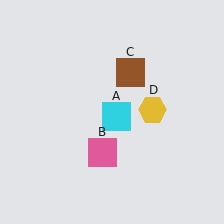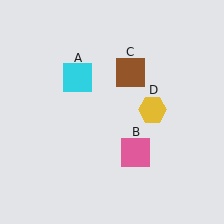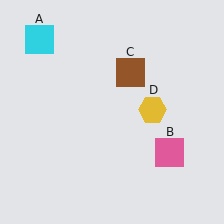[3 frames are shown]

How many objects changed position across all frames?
2 objects changed position: cyan square (object A), pink square (object B).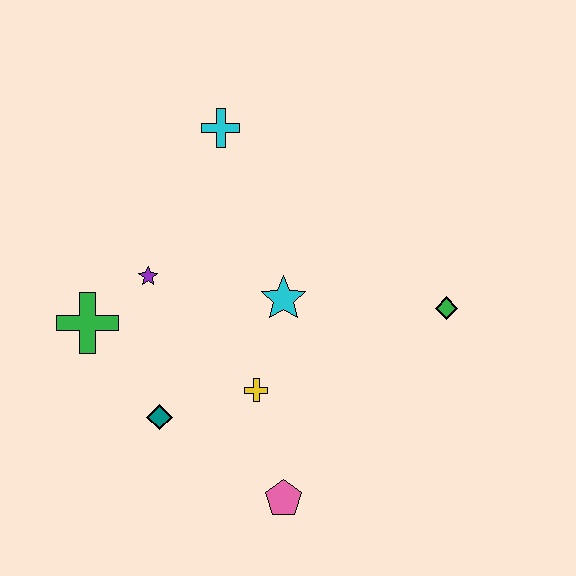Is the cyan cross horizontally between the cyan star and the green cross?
Yes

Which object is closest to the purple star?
The green cross is closest to the purple star.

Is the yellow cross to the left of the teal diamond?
No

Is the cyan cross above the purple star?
Yes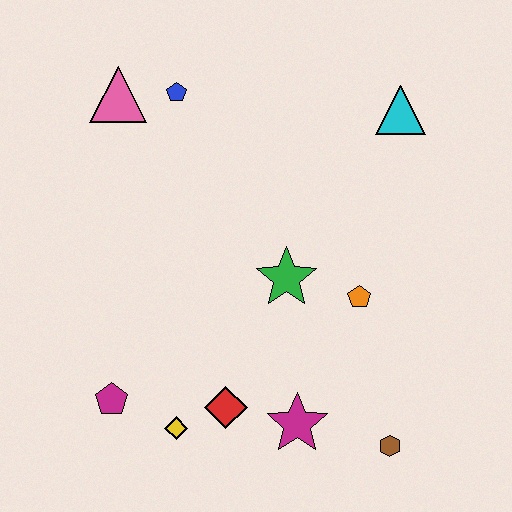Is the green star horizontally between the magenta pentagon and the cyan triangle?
Yes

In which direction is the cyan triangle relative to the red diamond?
The cyan triangle is above the red diamond.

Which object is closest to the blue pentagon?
The pink triangle is closest to the blue pentagon.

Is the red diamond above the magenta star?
Yes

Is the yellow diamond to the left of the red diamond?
Yes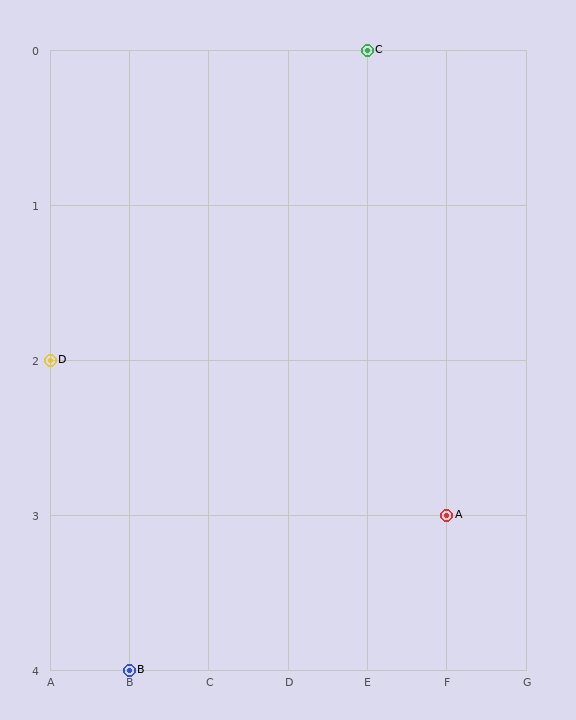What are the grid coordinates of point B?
Point B is at grid coordinates (B, 4).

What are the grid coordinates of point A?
Point A is at grid coordinates (F, 3).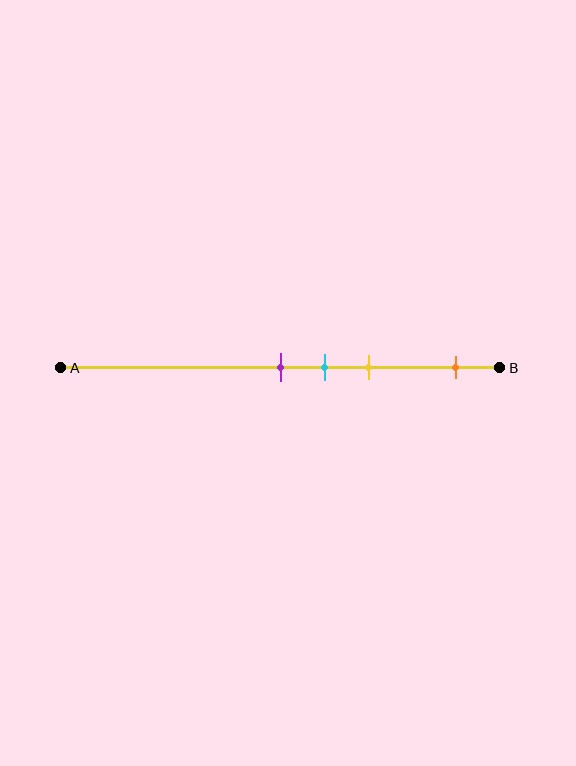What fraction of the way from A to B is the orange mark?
The orange mark is approximately 90% (0.9) of the way from A to B.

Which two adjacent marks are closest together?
The purple and cyan marks are the closest adjacent pair.